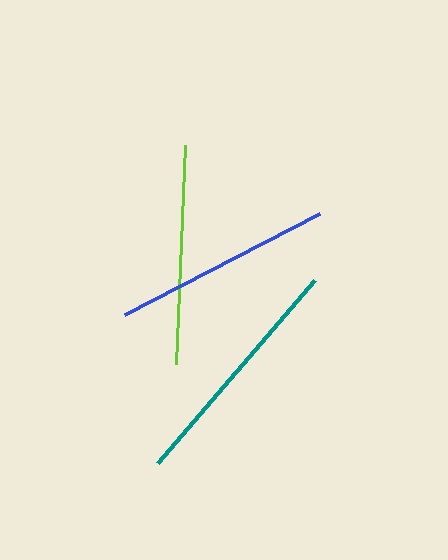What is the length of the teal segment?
The teal segment is approximately 241 pixels long.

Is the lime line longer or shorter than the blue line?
The blue line is longer than the lime line.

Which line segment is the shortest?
The lime line is the shortest at approximately 219 pixels.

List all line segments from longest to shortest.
From longest to shortest: teal, blue, lime.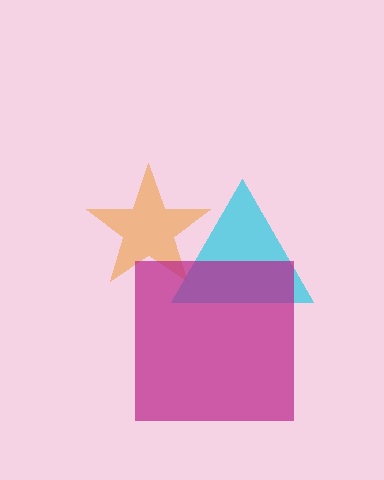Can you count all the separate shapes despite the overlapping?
Yes, there are 3 separate shapes.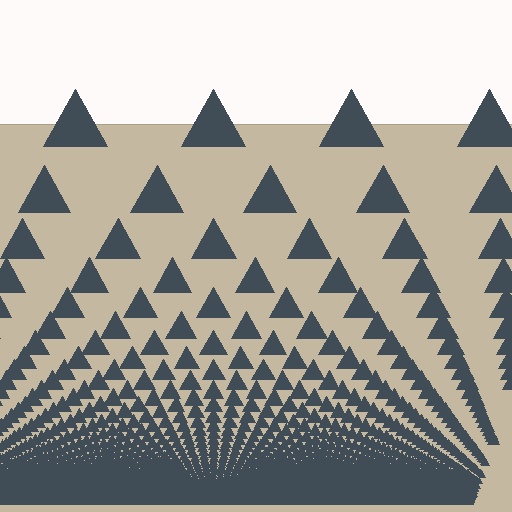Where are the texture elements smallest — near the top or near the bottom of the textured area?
Near the bottom.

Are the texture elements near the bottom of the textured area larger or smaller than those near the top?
Smaller. The gradient is inverted — elements near the bottom are smaller and denser.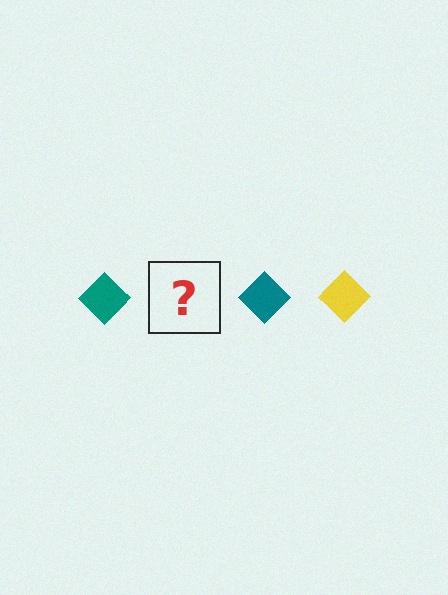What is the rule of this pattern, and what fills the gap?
The rule is that the pattern cycles through teal, yellow diamonds. The gap should be filled with a yellow diamond.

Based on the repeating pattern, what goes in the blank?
The blank should be a yellow diamond.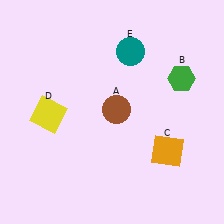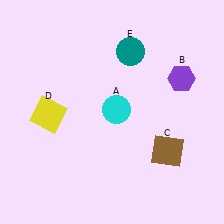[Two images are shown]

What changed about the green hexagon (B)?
In Image 1, B is green. In Image 2, it changed to purple.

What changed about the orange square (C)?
In Image 1, C is orange. In Image 2, it changed to brown.